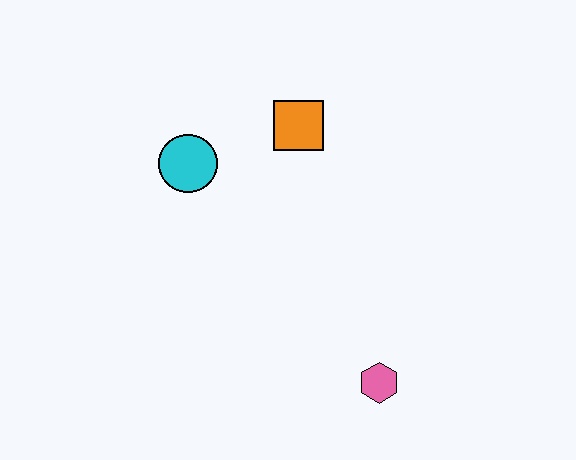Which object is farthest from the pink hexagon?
The cyan circle is farthest from the pink hexagon.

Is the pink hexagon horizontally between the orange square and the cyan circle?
No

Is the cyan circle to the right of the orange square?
No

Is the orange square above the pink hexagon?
Yes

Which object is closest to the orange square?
The cyan circle is closest to the orange square.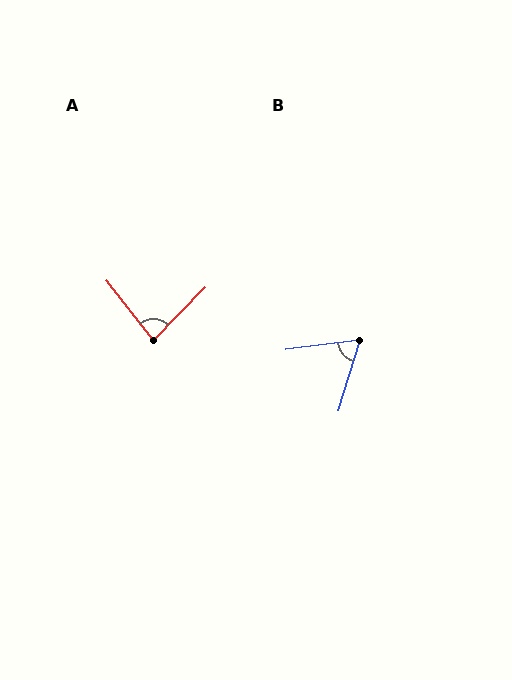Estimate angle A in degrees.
Approximately 83 degrees.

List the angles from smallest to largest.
B (66°), A (83°).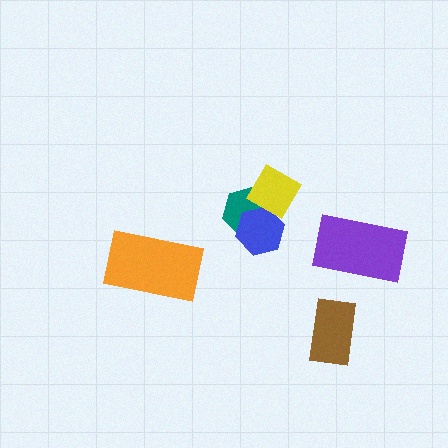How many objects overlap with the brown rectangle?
0 objects overlap with the brown rectangle.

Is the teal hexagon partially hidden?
Yes, it is partially covered by another shape.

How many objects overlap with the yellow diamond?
2 objects overlap with the yellow diamond.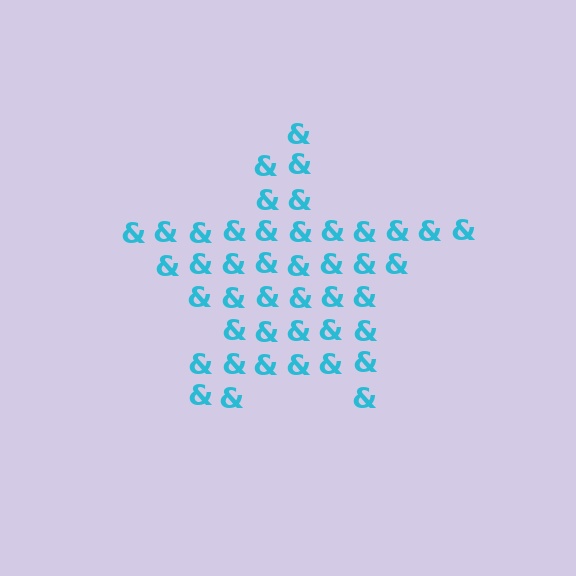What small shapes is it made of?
It is made of small ampersands.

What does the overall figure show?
The overall figure shows a star.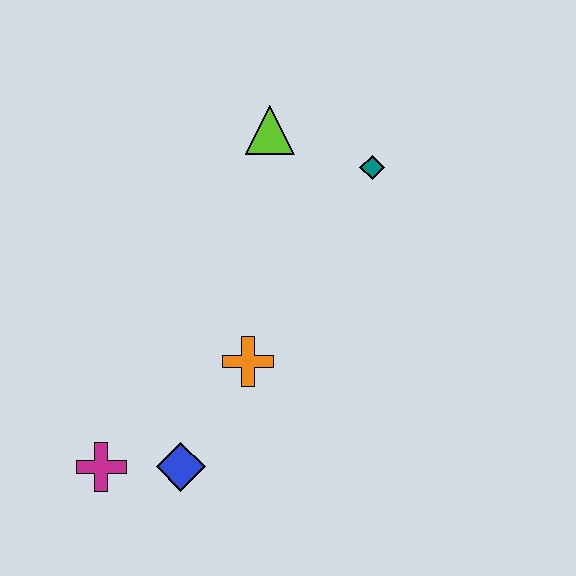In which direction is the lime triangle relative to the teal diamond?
The lime triangle is to the left of the teal diamond.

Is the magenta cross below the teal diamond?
Yes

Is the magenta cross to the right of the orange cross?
No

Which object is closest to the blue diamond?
The magenta cross is closest to the blue diamond.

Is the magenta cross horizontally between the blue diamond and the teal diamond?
No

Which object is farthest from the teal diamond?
The magenta cross is farthest from the teal diamond.